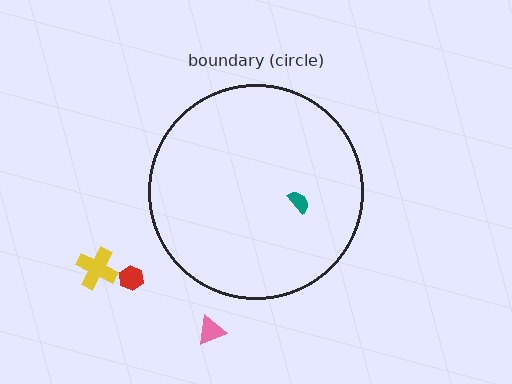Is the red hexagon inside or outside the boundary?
Outside.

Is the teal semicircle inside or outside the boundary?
Inside.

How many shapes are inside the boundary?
1 inside, 3 outside.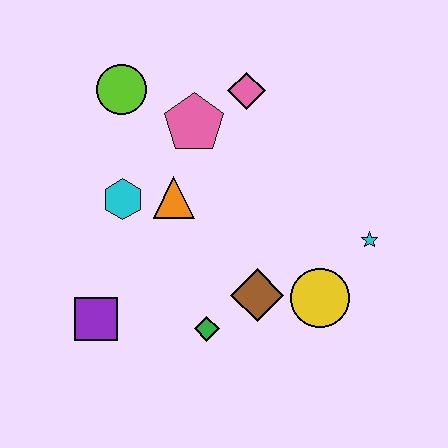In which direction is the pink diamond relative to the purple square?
The pink diamond is above the purple square.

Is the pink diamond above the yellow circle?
Yes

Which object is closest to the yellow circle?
The brown diamond is closest to the yellow circle.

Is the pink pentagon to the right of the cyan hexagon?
Yes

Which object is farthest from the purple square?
The cyan star is farthest from the purple square.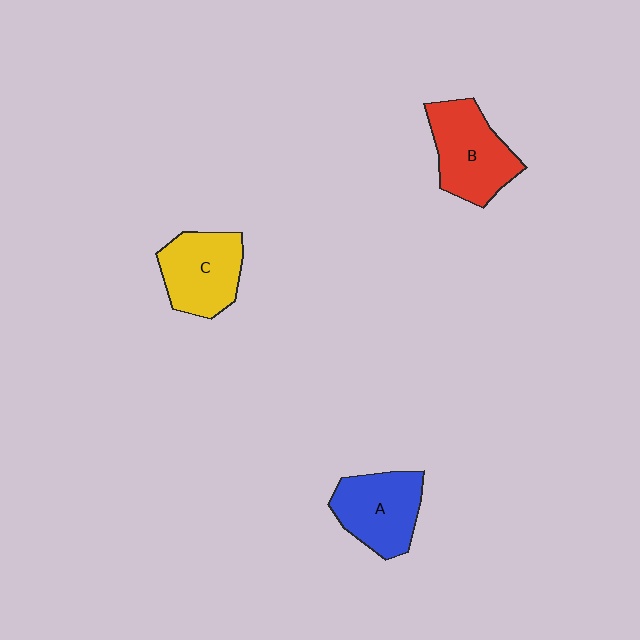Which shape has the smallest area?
Shape C (yellow).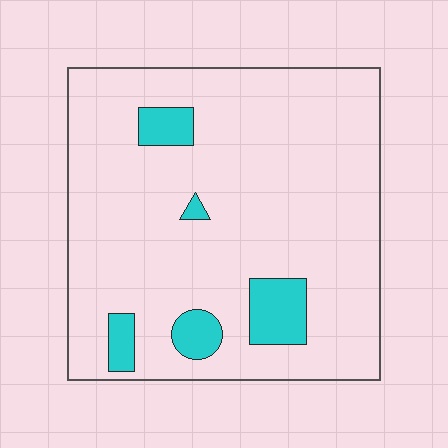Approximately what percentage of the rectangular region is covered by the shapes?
Approximately 10%.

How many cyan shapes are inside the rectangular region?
5.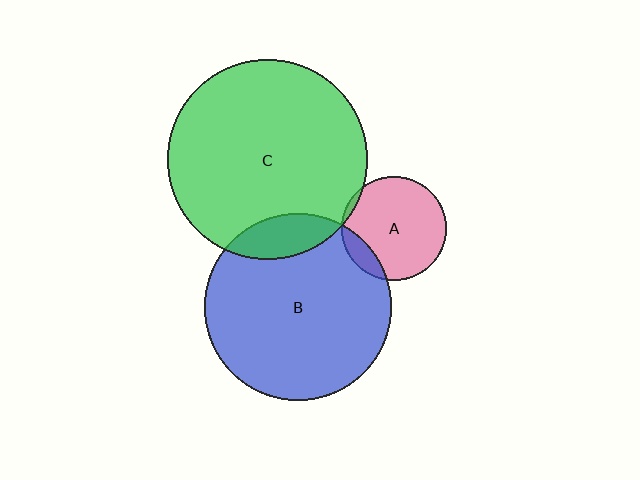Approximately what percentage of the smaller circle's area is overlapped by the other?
Approximately 10%.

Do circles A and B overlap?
Yes.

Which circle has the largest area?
Circle C (green).